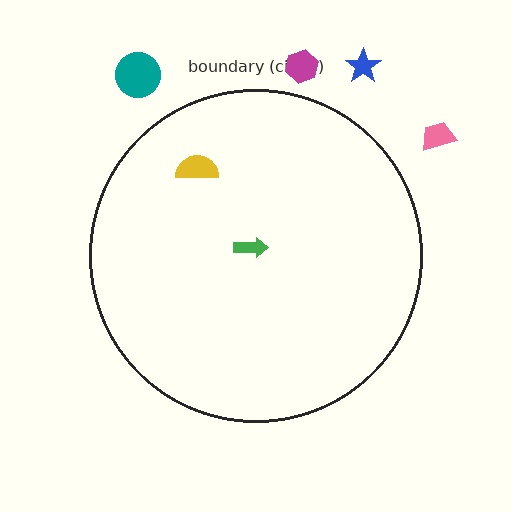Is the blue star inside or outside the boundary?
Outside.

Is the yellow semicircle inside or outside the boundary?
Inside.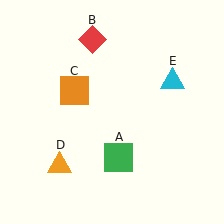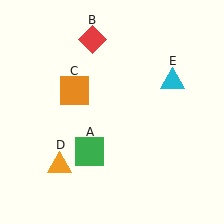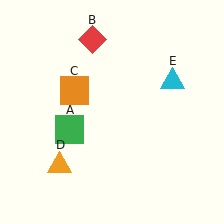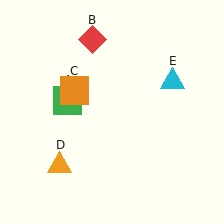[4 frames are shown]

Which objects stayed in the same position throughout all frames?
Red diamond (object B) and orange square (object C) and orange triangle (object D) and cyan triangle (object E) remained stationary.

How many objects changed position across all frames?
1 object changed position: green square (object A).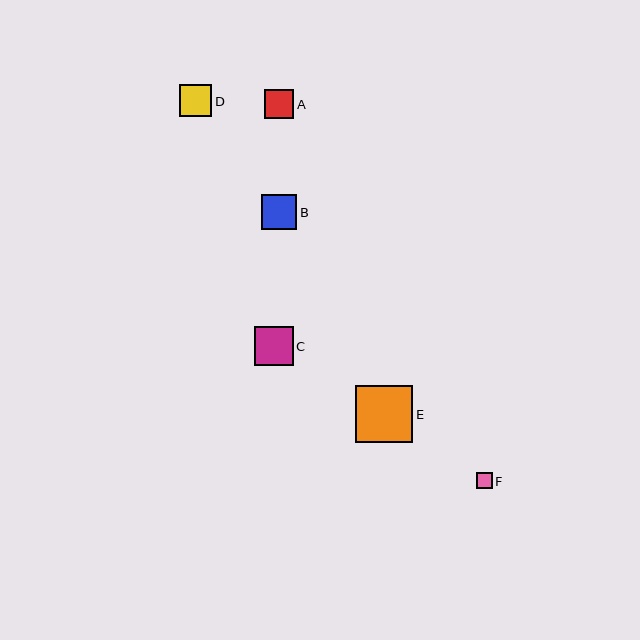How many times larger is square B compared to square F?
Square B is approximately 2.2 times the size of square F.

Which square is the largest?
Square E is the largest with a size of approximately 57 pixels.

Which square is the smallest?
Square F is the smallest with a size of approximately 16 pixels.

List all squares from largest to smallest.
From largest to smallest: E, C, B, D, A, F.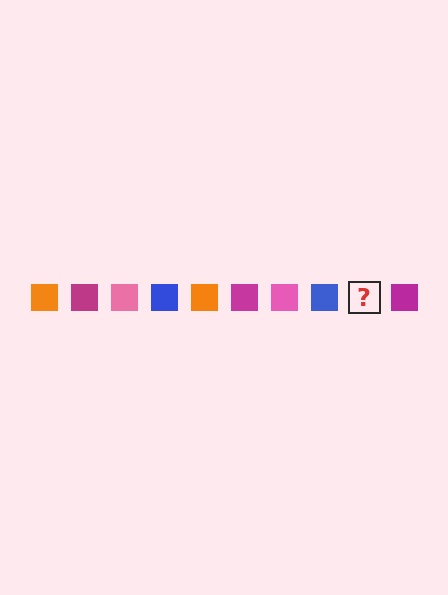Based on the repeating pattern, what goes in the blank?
The blank should be an orange square.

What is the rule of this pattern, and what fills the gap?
The rule is that the pattern cycles through orange, magenta, pink, blue squares. The gap should be filled with an orange square.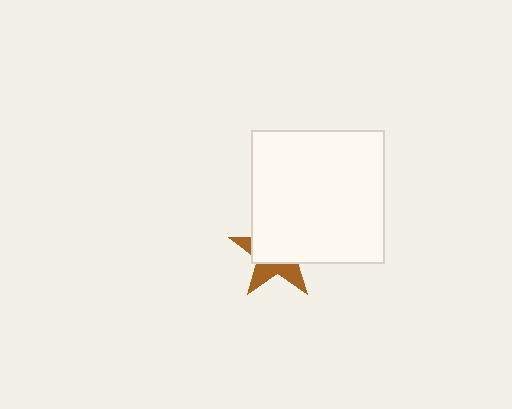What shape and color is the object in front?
The object in front is a white square.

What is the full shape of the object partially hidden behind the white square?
The partially hidden object is a brown star.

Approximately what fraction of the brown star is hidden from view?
Roughly 62% of the brown star is hidden behind the white square.